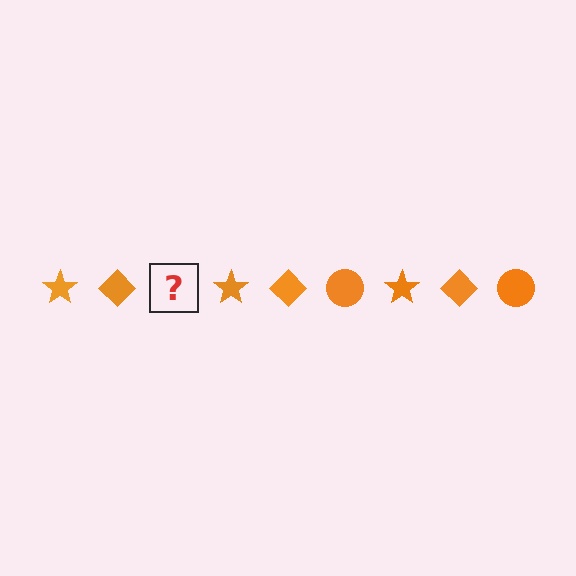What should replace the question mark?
The question mark should be replaced with an orange circle.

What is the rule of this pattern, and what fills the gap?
The rule is that the pattern cycles through star, diamond, circle shapes in orange. The gap should be filled with an orange circle.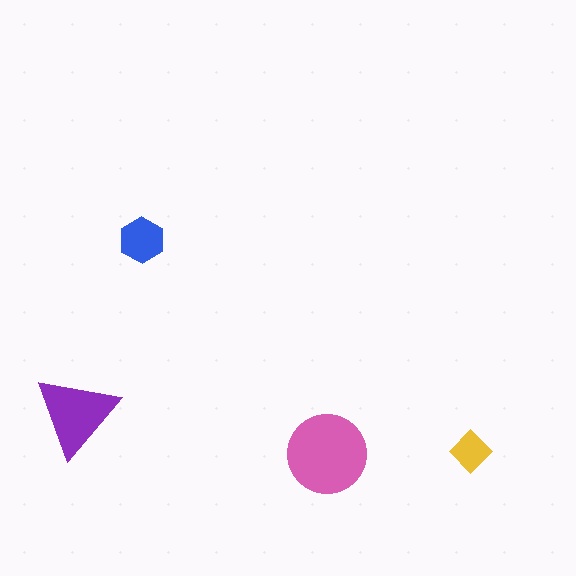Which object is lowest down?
The pink circle is bottommost.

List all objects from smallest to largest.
The yellow diamond, the blue hexagon, the purple triangle, the pink circle.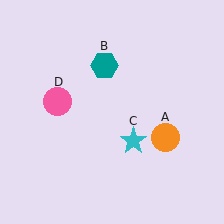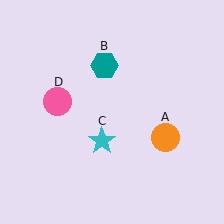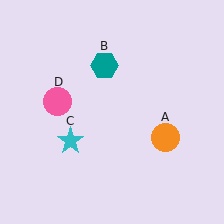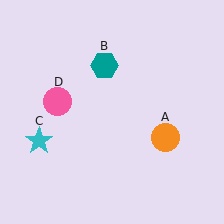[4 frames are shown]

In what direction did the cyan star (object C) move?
The cyan star (object C) moved left.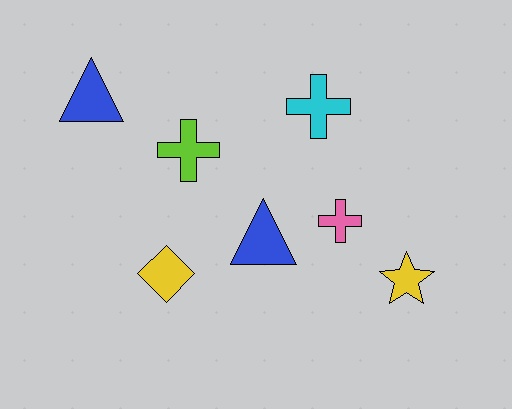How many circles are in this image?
There are no circles.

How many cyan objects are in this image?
There is 1 cyan object.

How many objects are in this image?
There are 7 objects.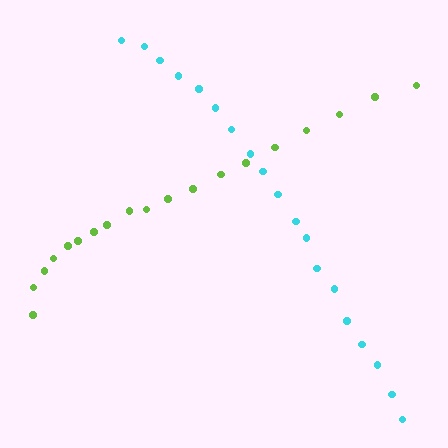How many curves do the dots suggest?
There are 2 distinct paths.